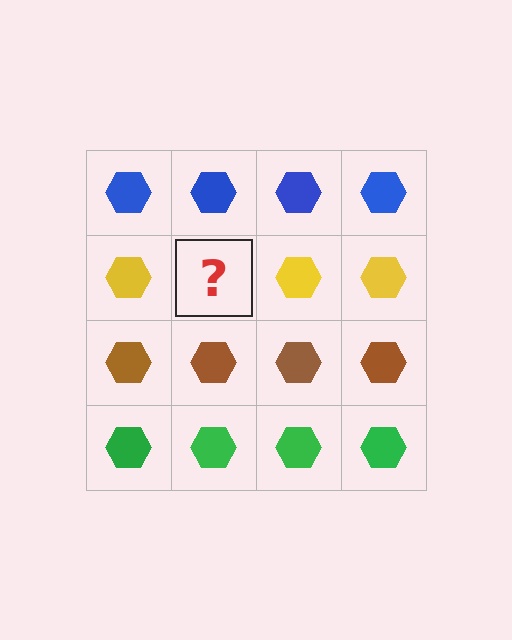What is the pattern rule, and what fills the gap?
The rule is that each row has a consistent color. The gap should be filled with a yellow hexagon.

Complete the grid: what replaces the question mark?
The question mark should be replaced with a yellow hexagon.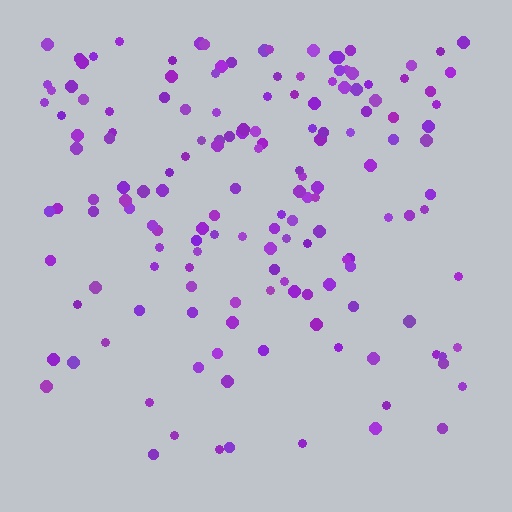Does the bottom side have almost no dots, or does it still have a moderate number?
Still a moderate number, just noticeably fewer than the top.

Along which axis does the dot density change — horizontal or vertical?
Vertical.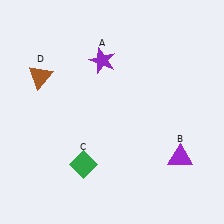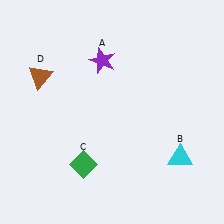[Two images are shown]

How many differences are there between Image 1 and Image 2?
There is 1 difference between the two images.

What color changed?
The triangle (B) changed from purple in Image 1 to cyan in Image 2.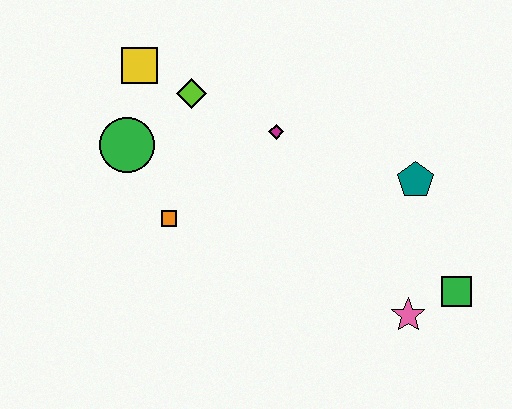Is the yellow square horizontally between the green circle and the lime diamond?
Yes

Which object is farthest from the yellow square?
The green square is farthest from the yellow square.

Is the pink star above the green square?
No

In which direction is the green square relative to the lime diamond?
The green square is to the right of the lime diamond.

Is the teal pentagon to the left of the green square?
Yes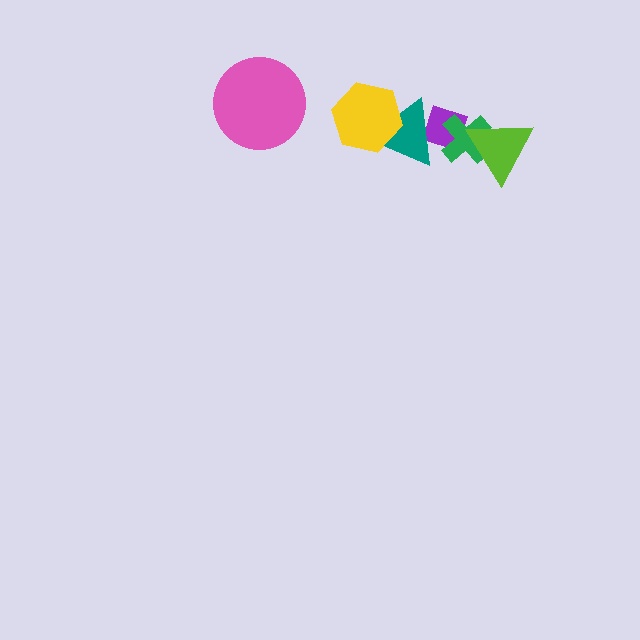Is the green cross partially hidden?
Yes, it is partially covered by another shape.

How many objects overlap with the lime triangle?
1 object overlaps with the lime triangle.